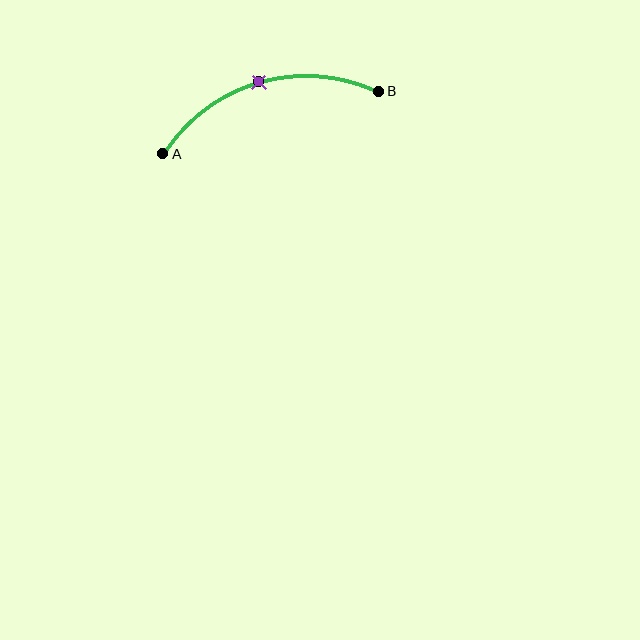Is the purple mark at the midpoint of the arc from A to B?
Yes. The purple mark lies on the arc at equal arc-length from both A and B — it is the arc midpoint.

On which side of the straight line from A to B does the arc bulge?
The arc bulges above the straight line connecting A and B.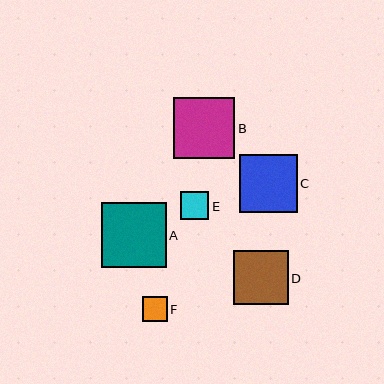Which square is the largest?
Square A is the largest with a size of approximately 65 pixels.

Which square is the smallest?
Square F is the smallest with a size of approximately 25 pixels.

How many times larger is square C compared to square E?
Square C is approximately 2.0 times the size of square E.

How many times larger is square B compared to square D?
Square B is approximately 1.1 times the size of square D.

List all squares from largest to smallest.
From largest to smallest: A, B, C, D, E, F.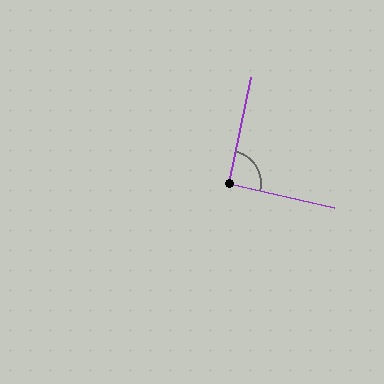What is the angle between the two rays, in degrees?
Approximately 91 degrees.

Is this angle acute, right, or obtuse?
It is approximately a right angle.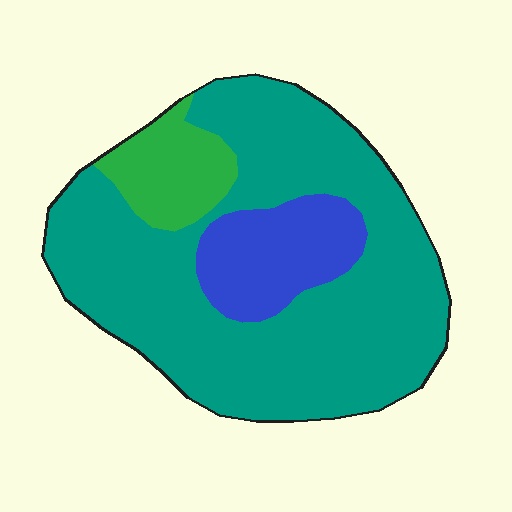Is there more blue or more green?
Blue.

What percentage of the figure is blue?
Blue takes up about one sixth (1/6) of the figure.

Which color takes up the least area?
Green, at roughly 10%.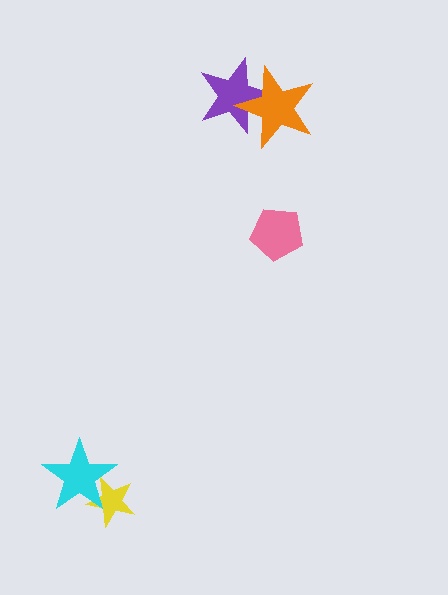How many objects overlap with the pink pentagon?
0 objects overlap with the pink pentagon.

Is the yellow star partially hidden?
Yes, it is partially covered by another shape.